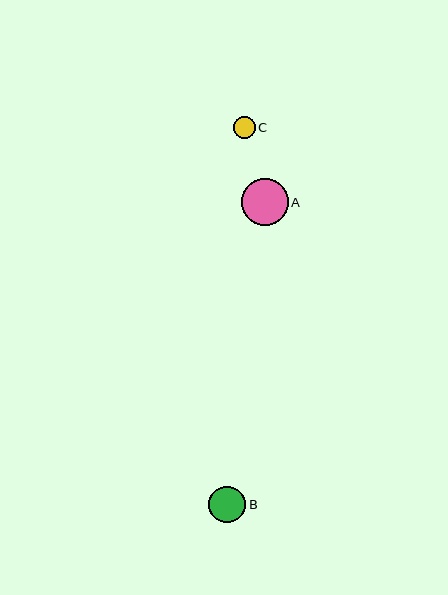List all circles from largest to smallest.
From largest to smallest: A, B, C.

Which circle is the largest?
Circle A is the largest with a size of approximately 47 pixels.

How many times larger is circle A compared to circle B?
Circle A is approximately 1.3 times the size of circle B.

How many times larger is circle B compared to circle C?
Circle B is approximately 1.7 times the size of circle C.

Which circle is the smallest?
Circle C is the smallest with a size of approximately 22 pixels.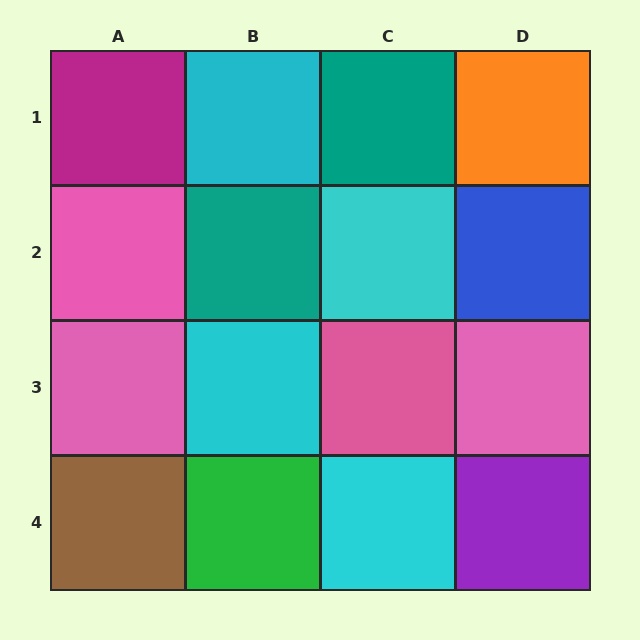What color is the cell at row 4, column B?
Green.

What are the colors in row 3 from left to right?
Pink, cyan, pink, pink.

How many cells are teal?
2 cells are teal.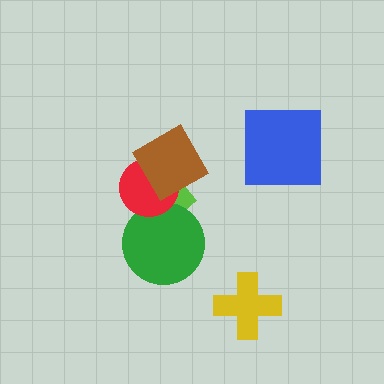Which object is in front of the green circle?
The red circle is in front of the green circle.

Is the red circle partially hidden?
Yes, it is partially covered by another shape.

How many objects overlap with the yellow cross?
0 objects overlap with the yellow cross.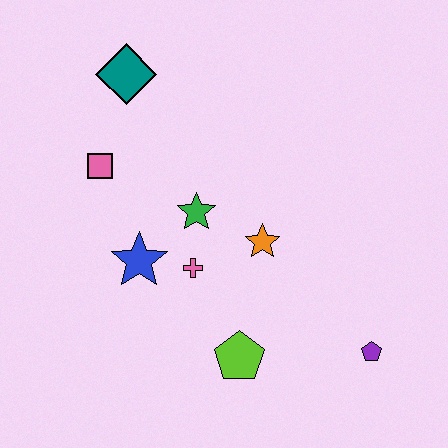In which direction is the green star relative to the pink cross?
The green star is above the pink cross.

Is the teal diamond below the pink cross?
No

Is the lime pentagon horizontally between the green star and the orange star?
Yes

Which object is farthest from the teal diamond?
The purple pentagon is farthest from the teal diamond.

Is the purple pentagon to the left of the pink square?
No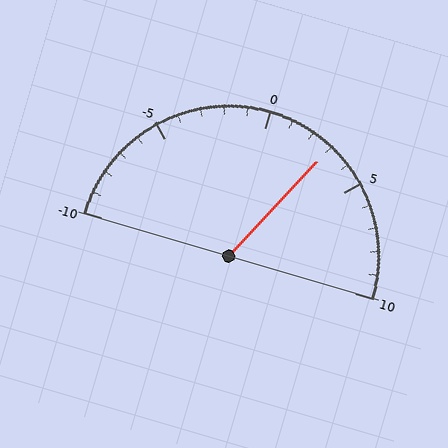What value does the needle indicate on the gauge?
The needle indicates approximately 3.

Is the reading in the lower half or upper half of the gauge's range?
The reading is in the upper half of the range (-10 to 10).